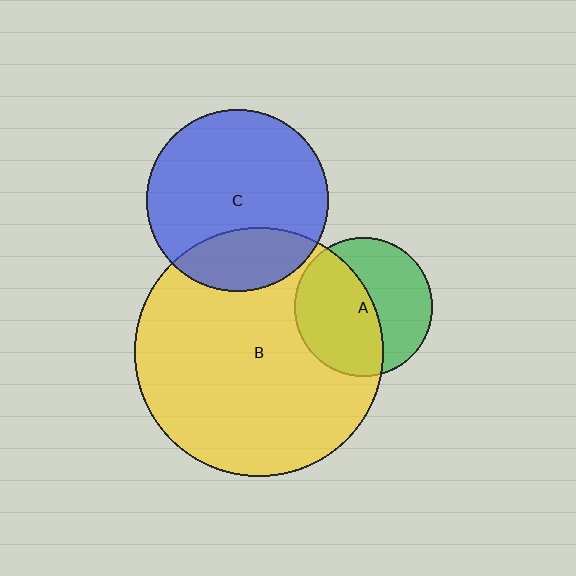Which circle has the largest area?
Circle B (yellow).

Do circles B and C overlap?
Yes.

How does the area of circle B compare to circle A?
Approximately 3.2 times.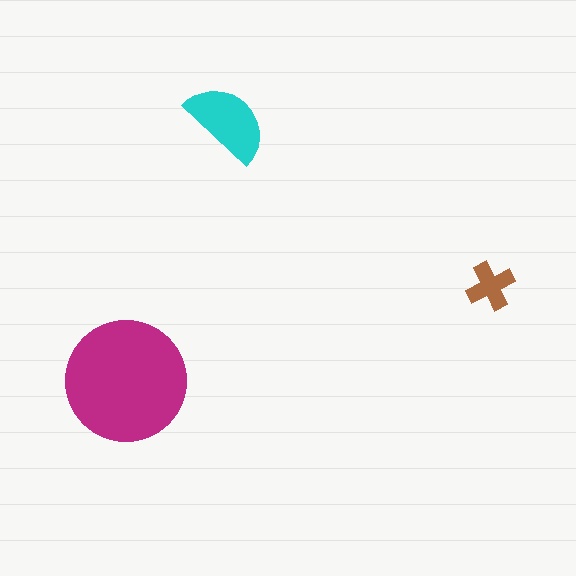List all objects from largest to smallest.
The magenta circle, the cyan semicircle, the brown cross.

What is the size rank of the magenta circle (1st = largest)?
1st.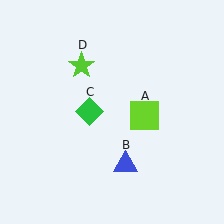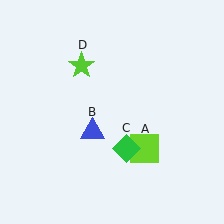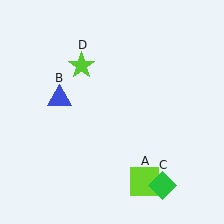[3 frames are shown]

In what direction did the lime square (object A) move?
The lime square (object A) moved down.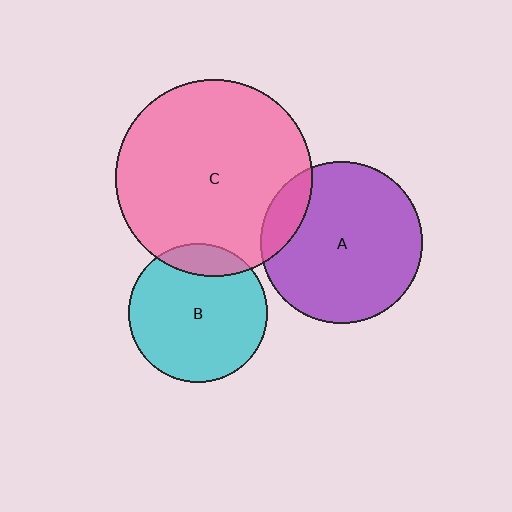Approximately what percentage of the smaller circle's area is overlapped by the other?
Approximately 15%.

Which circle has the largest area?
Circle C (pink).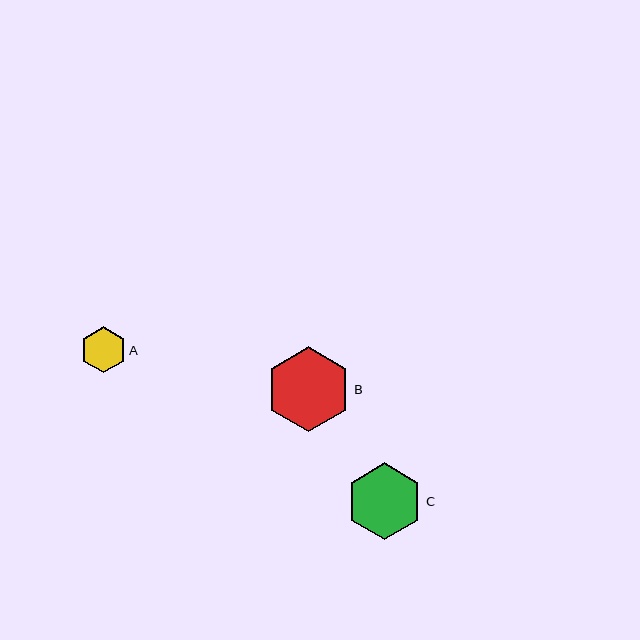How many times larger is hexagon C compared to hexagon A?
Hexagon C is approximately 1.7 times the size of hexagon A.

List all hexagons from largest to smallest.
From largest to smallest: B, C, A.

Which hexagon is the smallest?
Hexagon A is the smallest with a size of approximately 45 pixels.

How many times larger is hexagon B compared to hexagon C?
Hexagon B is approximately 1.1 times the size of hexagon C.